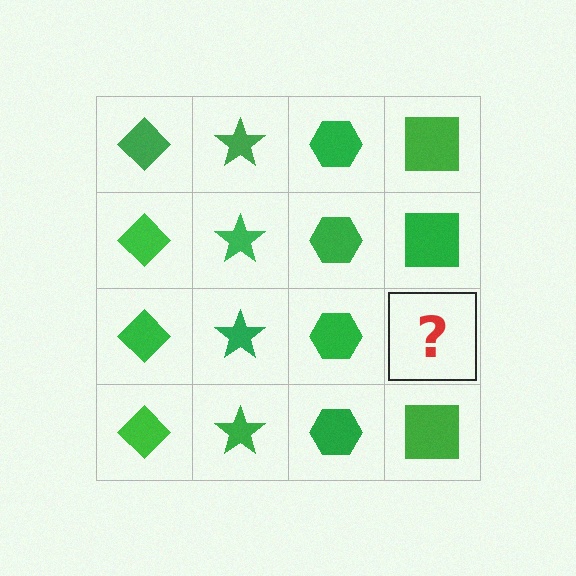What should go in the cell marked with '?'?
The missing cell should contain a green square.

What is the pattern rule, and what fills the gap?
The rule is that each column has a consistent shape. The gap should be filled with a green square.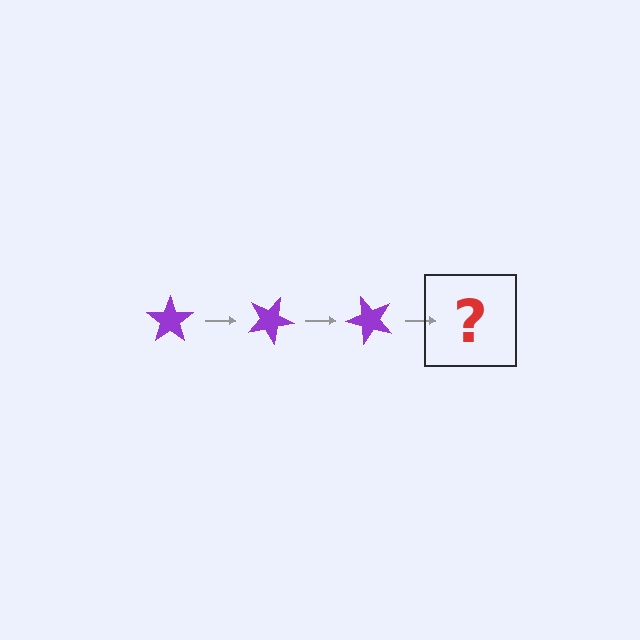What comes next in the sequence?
The next element should be a purple star rotated 75 degrees.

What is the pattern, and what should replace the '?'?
The pattern is that the star rotates 25 degrees each step. The '?' should be a purple star rotated 75 degrees.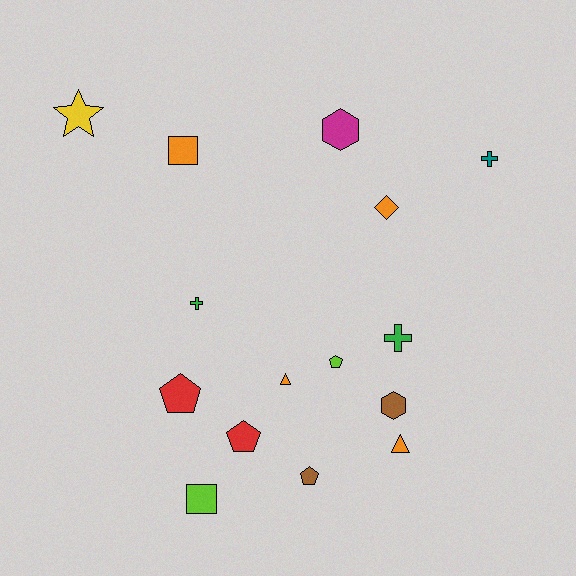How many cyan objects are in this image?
There are no cyan objects.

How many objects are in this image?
There are 15 objects.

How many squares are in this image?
There are 2 squares.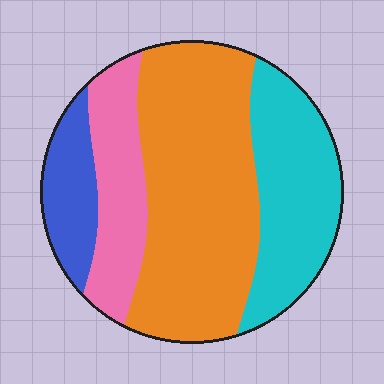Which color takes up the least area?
Blue, at roughly 10%.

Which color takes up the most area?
Orange, at roughly 45%.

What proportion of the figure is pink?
Pink takes up between a sixth and a third of the figure.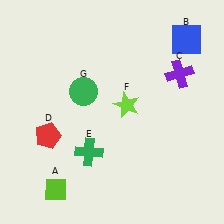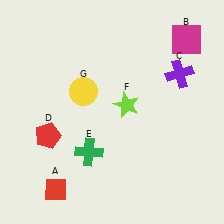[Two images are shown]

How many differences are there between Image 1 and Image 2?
There are 3 differences between the two images.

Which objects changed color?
A changed from lime to red. B changed from blue to magenta. G changed from green to yellow.